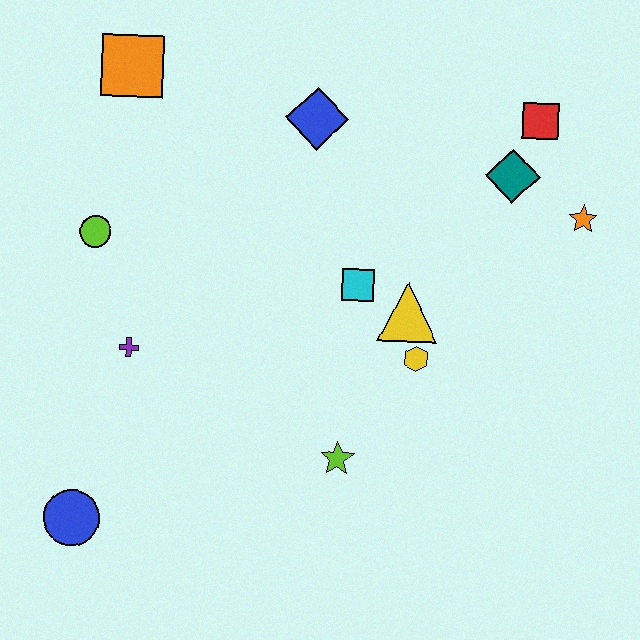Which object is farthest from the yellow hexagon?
The orange square is farthest from the yellow hexagon.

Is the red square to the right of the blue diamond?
Yes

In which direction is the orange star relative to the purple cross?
The orange star is to the right of the purple cross.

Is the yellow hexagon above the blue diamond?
No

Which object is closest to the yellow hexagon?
The yellow triangle is closest to the yellow hexagon.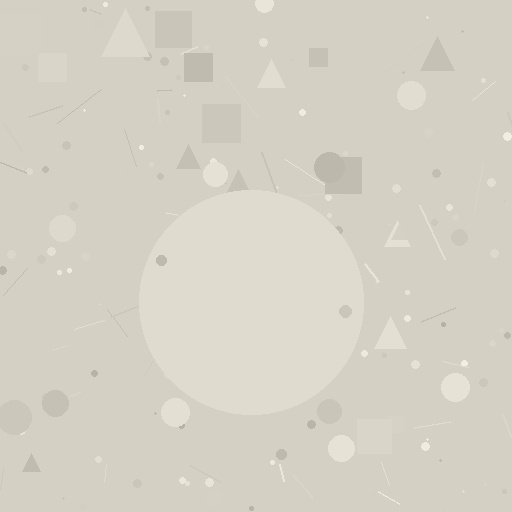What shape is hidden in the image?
A circle is hidden in the image.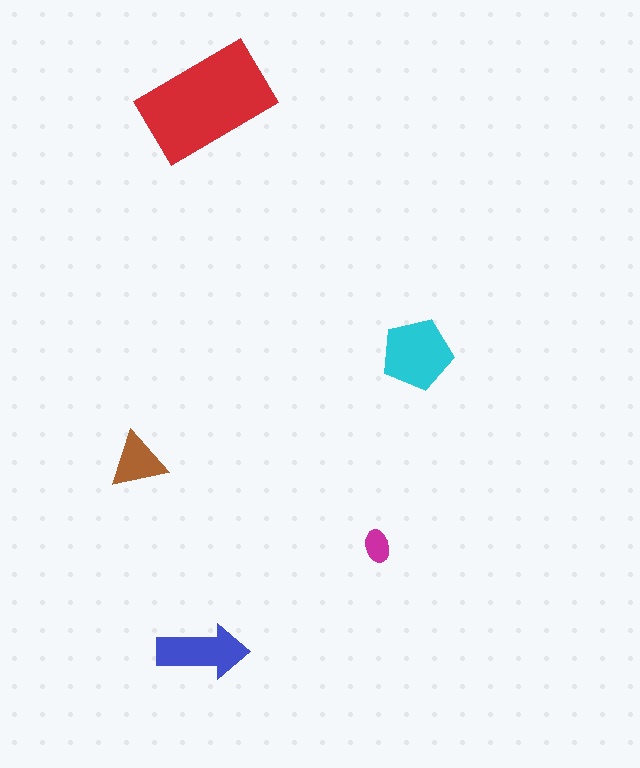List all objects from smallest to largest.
The magenta ellipse, the brown triangle, the blue arrow, the cyan pentagon, the red rectangle.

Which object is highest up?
The red rectangle is topmost.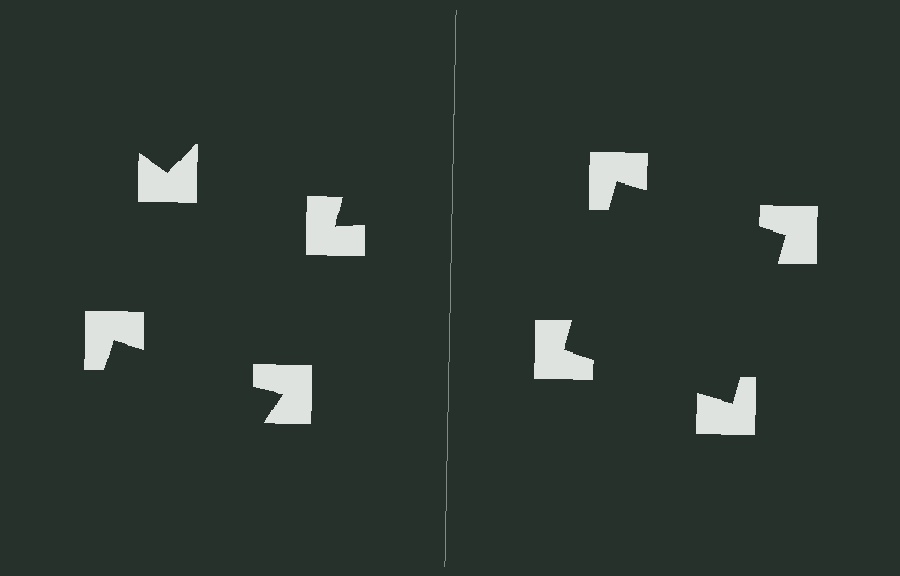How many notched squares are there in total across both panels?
8 — 4 on each side.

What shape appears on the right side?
An illusory square.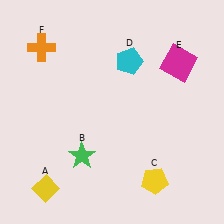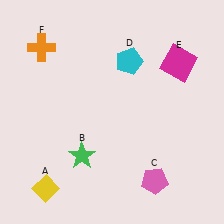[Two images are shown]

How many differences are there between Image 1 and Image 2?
There is 1 difference between the two images.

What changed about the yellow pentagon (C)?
In Image 1, C is yellow. In Image 2, it changed to pink.